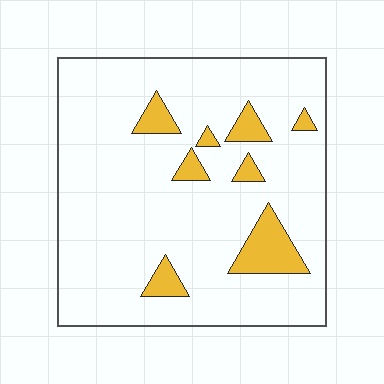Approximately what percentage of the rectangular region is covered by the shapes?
Approximately 10%.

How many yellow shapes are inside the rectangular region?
8.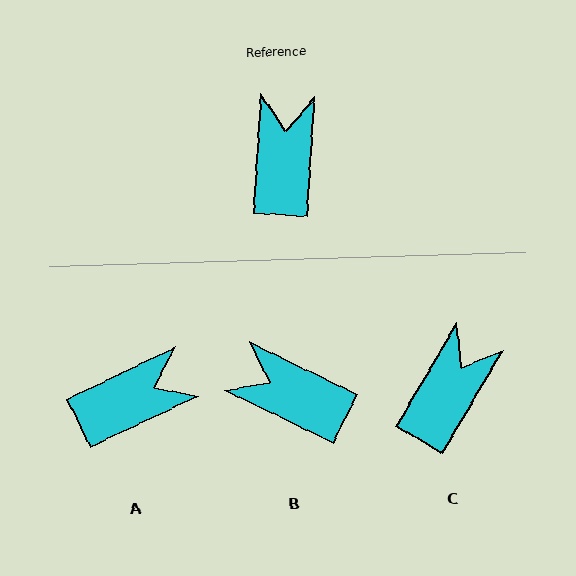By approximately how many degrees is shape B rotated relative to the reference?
Approximately 67 degrees counter-clockwise.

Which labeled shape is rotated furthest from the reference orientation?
B, about 67 degrees away.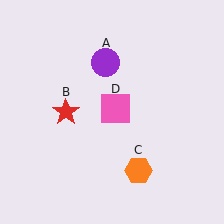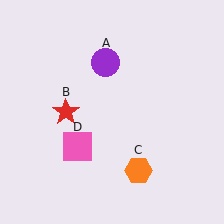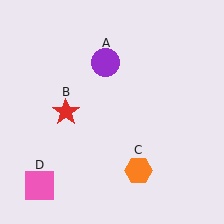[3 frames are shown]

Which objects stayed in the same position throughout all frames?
Purple circle (object A) and red star (object B) and orange hexagon (object C) remained stationary.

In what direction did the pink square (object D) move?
The pink square (object D) moved down and to the left.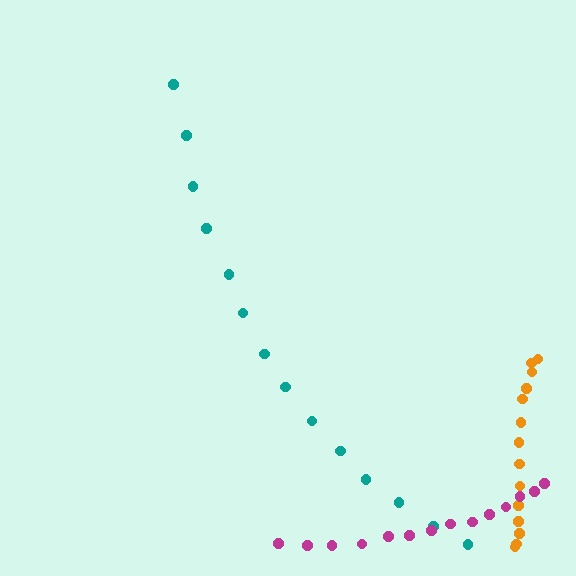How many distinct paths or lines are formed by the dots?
There are 3 distinct paths.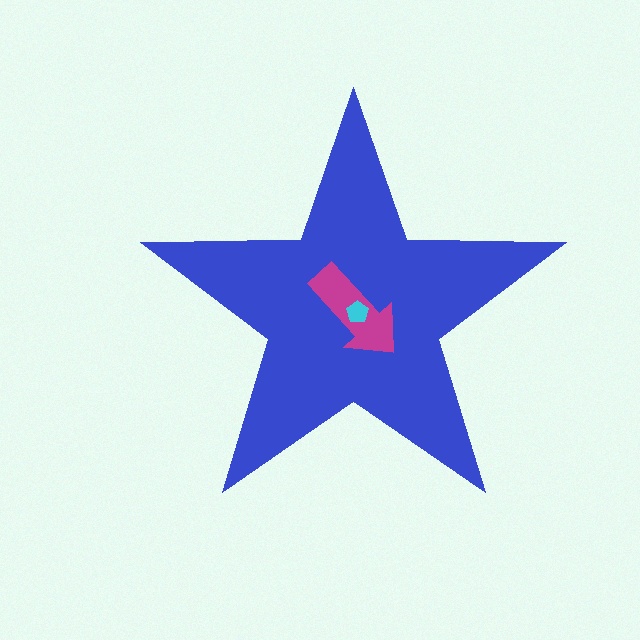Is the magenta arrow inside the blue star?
Yes.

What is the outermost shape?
The blue star.